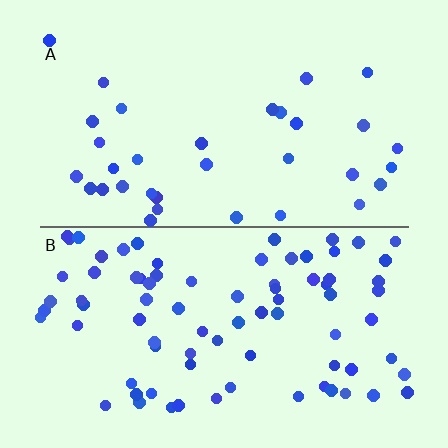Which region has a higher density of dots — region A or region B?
B (the bottom).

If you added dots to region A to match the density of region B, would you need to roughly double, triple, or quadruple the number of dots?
Approximately double.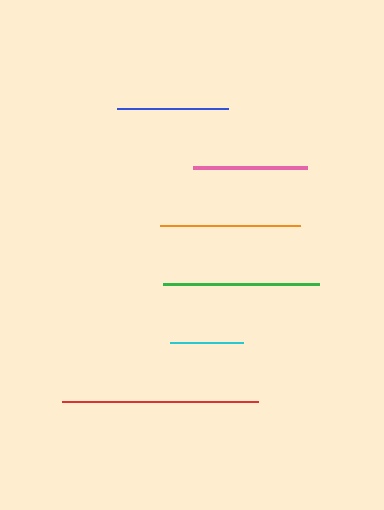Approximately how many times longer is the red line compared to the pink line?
The red line is approximately 1.7 times the length of the pink line.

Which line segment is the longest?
The red line is the longest at approximately 196 pixels.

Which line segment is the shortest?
The cyan line is the shortest at approximately 73 pixels.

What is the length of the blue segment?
The blue segment is approximately 110 pixels long.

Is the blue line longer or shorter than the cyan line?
The blue line is longer than the cyan line.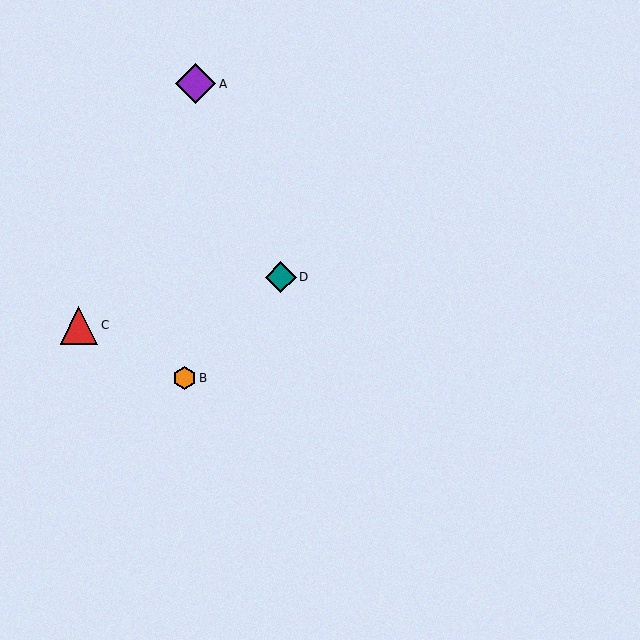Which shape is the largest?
The purple diamond (labeled A) is the largest.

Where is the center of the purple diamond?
The center of the purple diamond is at (196, 84).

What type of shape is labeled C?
Shape C is a red triangle.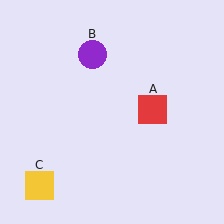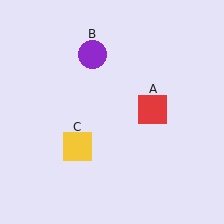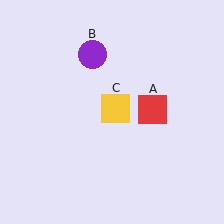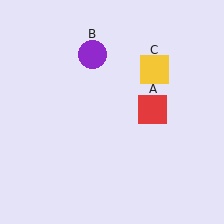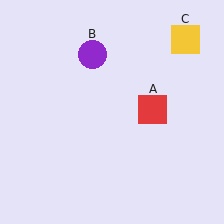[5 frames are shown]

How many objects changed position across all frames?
1 object changed position: yellow square (object C).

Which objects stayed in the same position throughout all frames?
Red square (object A) and purple circle (object B) remained stationary.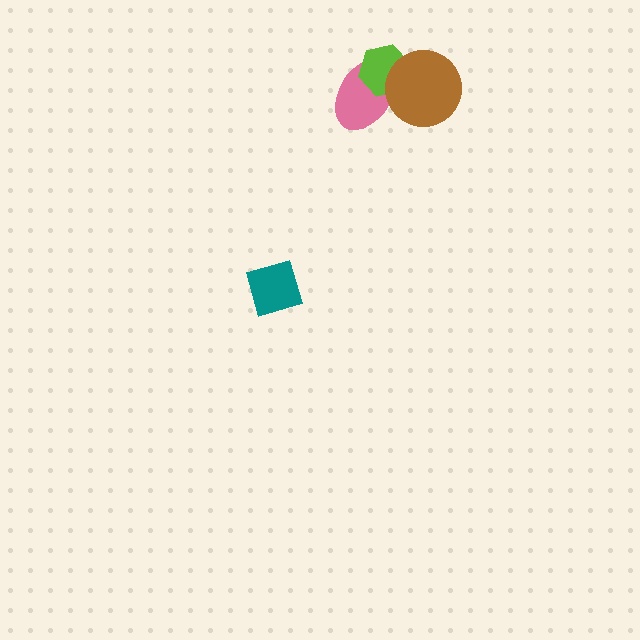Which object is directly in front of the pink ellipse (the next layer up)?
The lime hexagon is directly in front of the pink ellipse.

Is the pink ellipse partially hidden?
Yes, it is partially covered by another shape.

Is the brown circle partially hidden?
No, no other shape covers it.